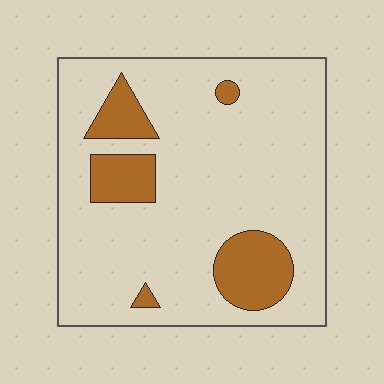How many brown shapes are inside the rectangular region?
5.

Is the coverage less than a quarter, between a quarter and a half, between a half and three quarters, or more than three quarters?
Less than a quarter.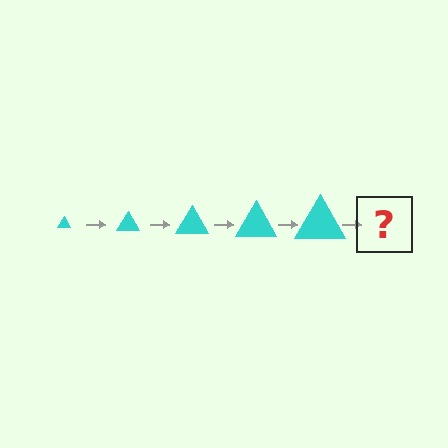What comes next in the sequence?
The next element should be a cyan triangle, larger than the previous one.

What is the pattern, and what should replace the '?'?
The pattern is that the triangle gets progressively larger each step. The '?' should be a cyan triangle, larger than the previous one.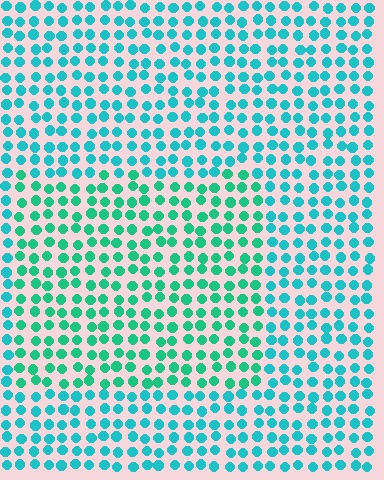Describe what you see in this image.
The image is filled with small cyan elements in a uniform arrangement. A rectangle-shaped region is visible where the elements are tinted to a slightly different hue, forming a subtle color boundary.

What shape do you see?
I see a rectangle.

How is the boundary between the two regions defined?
The boundary is defined purely by a slight shift in hue (about 25 degrees). Spacing, size, and orientation are identical on both sides.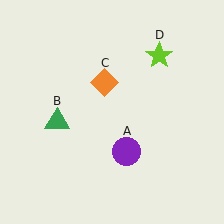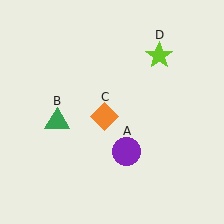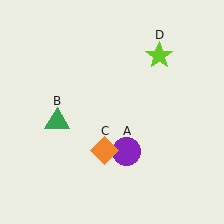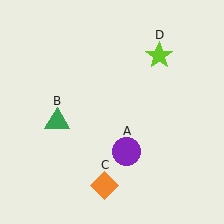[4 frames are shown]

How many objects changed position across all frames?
1 object changed position: orange diamond (object C).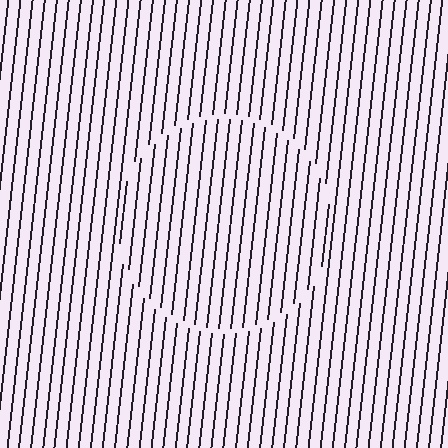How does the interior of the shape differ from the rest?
The interior of the shape contains the same grating, shifted by half a period — the contour is defined by the phase discontinuity where line-ends from the inner and outer gratings abut.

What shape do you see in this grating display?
An illusory circle. The interior of the shape contains the same grating, shifted by half a period — the contour is defined by the phase discontinuity where line-ends from the inner and outer gratings abut.